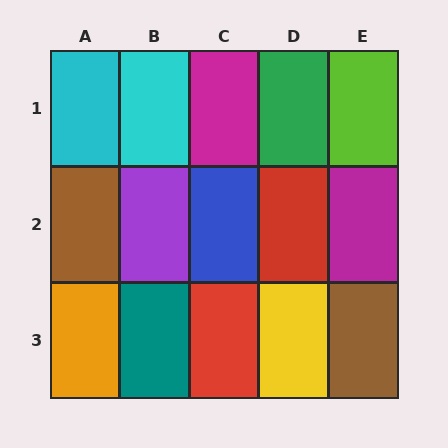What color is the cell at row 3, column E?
Brown.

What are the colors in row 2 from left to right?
Brown, purple, blue, red, magenta.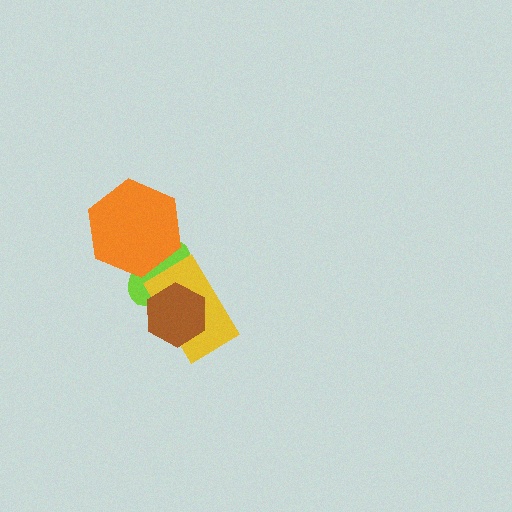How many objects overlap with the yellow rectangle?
2 objects overlap with the yellow rectangle.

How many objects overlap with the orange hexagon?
1 object overlaps with the orange hexagon.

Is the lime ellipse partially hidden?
Yes, it is partially covered by another shape.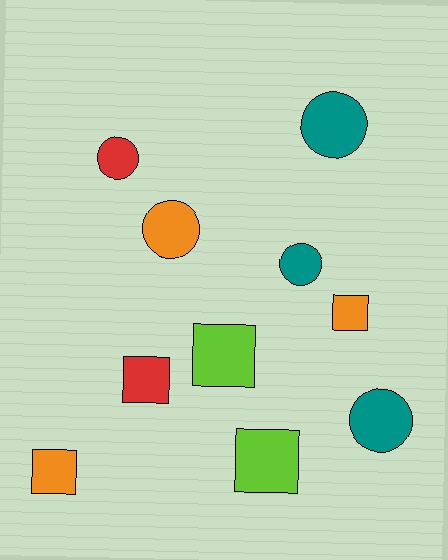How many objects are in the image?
There are 10 objects.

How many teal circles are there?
There are 3 teal circles.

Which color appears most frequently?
Teal, with 3 objects.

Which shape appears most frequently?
Square, with 5 objects.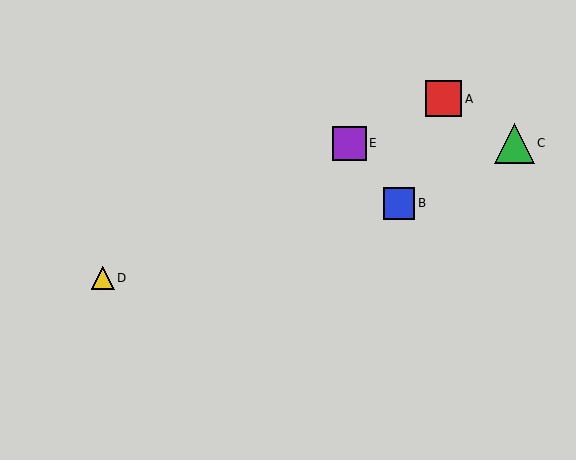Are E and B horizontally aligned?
No, E is at y≈143 and B is at y≈203.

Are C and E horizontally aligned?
Yes, both are at y≈143.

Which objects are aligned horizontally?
Objects C, E are aligned horizontally.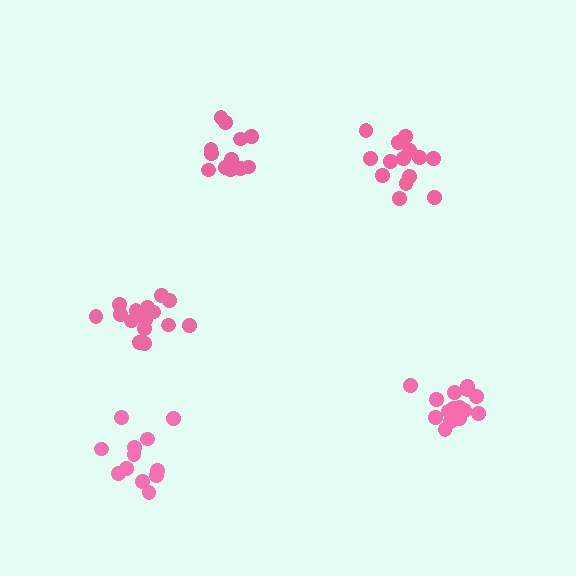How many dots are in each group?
Group 1: 12 dots, Group 2: 14 dots, Group 3: 15 dots, Group 4: 15 dots, Group 5: 13 dots (69 total).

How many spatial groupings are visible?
There are 5 spatial groupings.